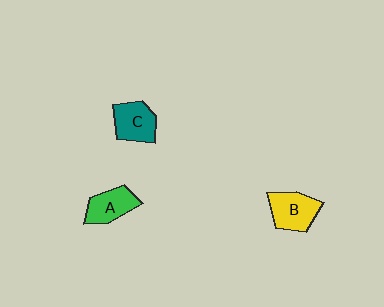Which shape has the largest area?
Shape B (yellow).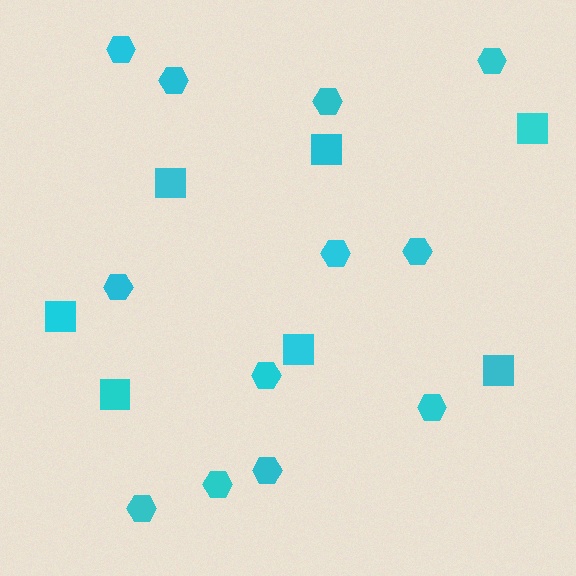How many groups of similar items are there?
There are 2 groups: one group of squares (7) and one group of hexagons (12).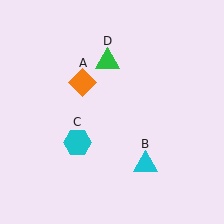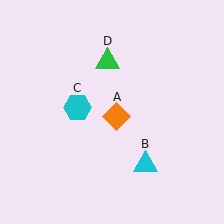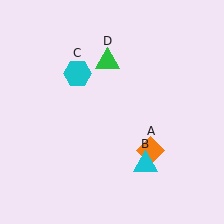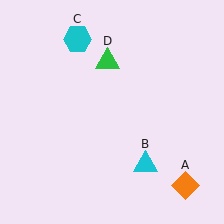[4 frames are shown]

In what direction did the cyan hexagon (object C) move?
The cyan hexagon (object C) moved up.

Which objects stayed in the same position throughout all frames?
Cyan triangle (object B) and green triangle (object D) remained stationary.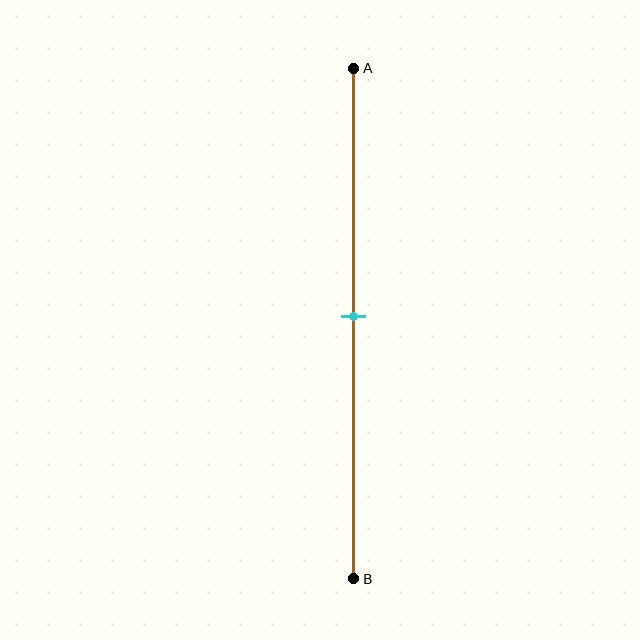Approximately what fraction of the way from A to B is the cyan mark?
The cyan mark is approximately 50% of the way from A to B.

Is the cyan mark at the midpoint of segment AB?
Yes, the mark is approximately at the midpoint.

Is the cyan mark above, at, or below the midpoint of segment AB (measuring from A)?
The cyan mark is approximately at the midpoint of segment AB.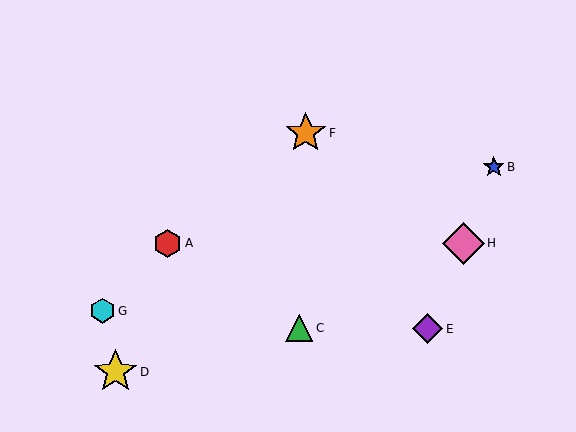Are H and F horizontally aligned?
No, H is at y≈243 and F is at y≈133.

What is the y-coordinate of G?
Object G is at y≈311.